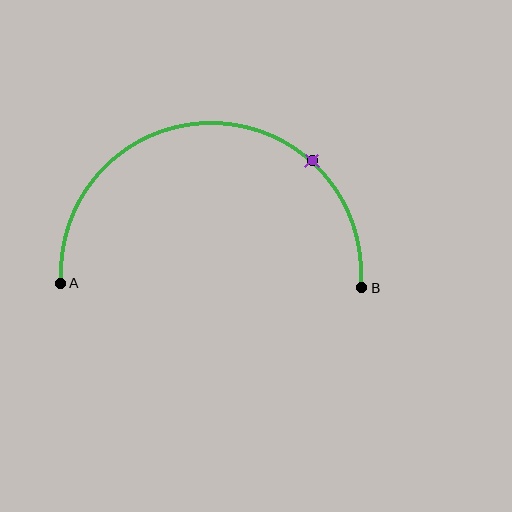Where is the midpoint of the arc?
The arc midpoint is the point on the curve farthest from the straight line joining A and B. It sits above that line.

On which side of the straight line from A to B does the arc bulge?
The arc bulges above the straight line connecting A and B.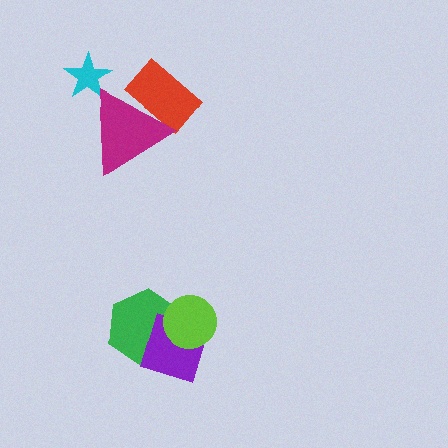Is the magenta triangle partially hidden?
No, no other shape covers it.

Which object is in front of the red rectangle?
The magenta triangle is in front of the red rectangle.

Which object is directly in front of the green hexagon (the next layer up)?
The purple diamond is directly in front of the green hexagon.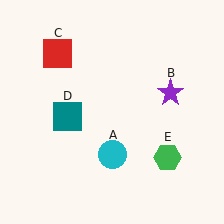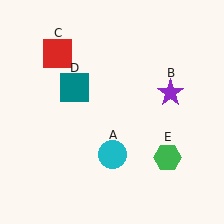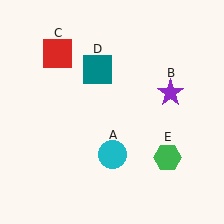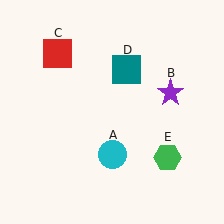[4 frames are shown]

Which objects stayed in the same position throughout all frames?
Cyan circle (object A) and purple star (object B) and red square (object C) and green hexagon (object E) remained stationary.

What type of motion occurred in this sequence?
The teal square (object D) rotated clockwise around the center of the scene.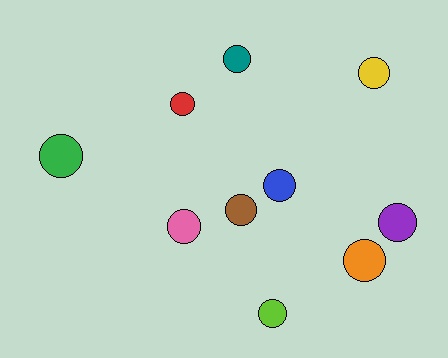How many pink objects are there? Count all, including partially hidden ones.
There is 1 pink object.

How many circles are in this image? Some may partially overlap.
There are 10 circles.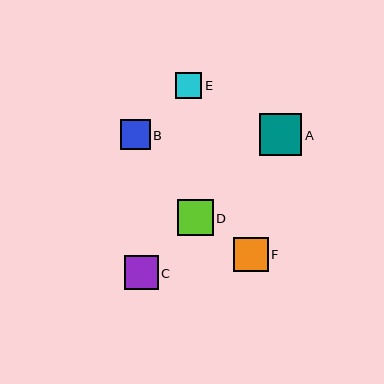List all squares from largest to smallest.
From largest to smallest: A, D, F, C, B, E.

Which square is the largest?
Square A is the largest with a size of approximately 42 pixels.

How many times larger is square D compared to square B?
Square D is approximately 1.2 times the size of square B.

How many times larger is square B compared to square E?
Square B is approximately 1.1 times the size of square E.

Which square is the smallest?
Square E is the smallest with a size of approximately 26 pixels.